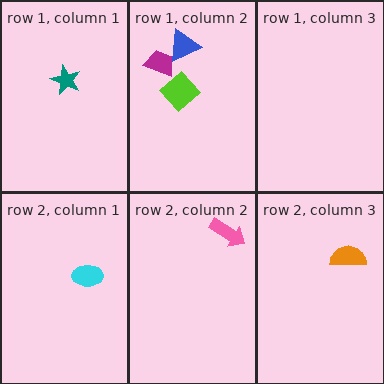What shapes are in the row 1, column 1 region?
The teal star.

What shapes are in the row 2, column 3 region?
The orange semicircle.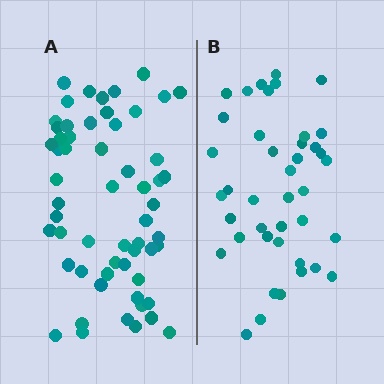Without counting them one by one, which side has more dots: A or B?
Region A (the left region) has more dots.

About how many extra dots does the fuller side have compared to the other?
Region A has approximately 15 more dots than region B.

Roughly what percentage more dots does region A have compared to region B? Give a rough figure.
About 40% more.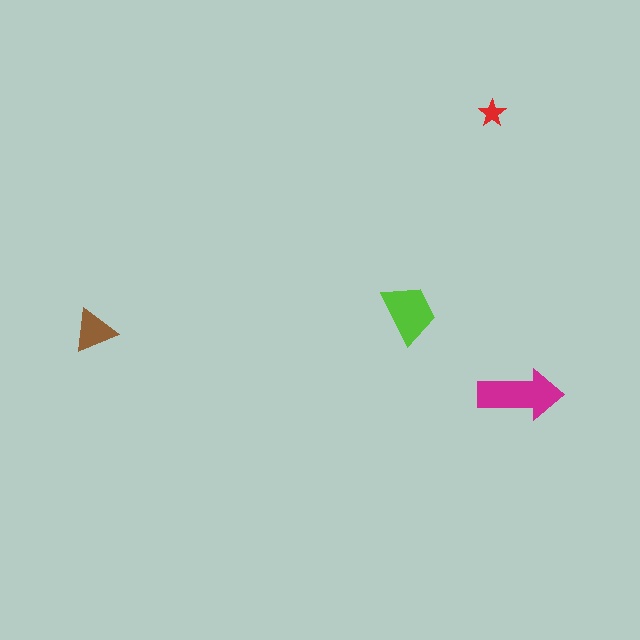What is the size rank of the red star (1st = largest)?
4th.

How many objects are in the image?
There are 4 objects in the image.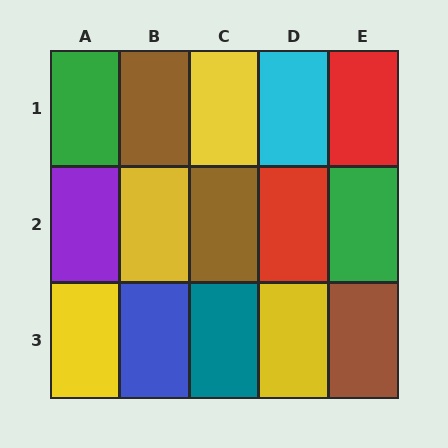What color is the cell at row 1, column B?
Brown.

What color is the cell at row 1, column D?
Cyan.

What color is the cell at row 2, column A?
Purple.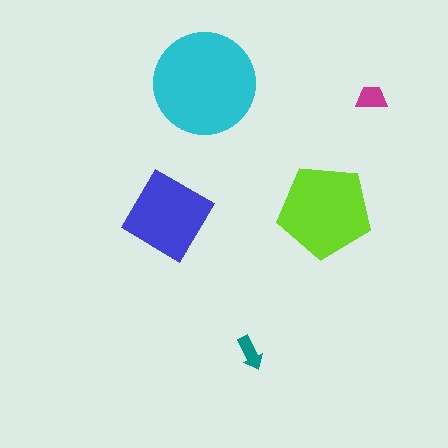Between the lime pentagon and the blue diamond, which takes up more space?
The lime pentagon.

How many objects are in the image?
There are 5 objects in the image.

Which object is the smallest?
The teal arrow.